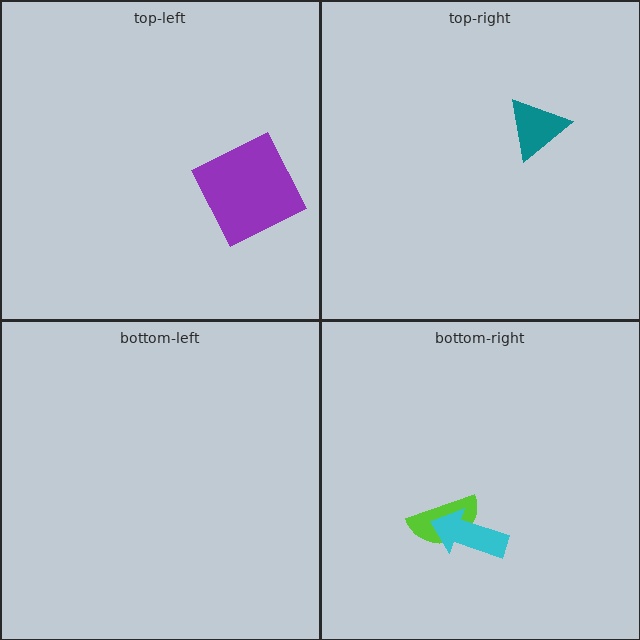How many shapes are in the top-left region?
1.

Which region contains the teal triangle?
The top-right region.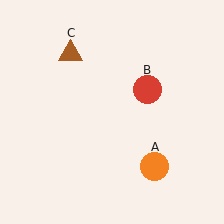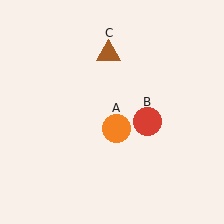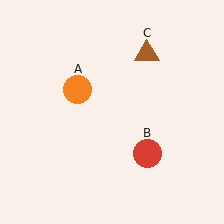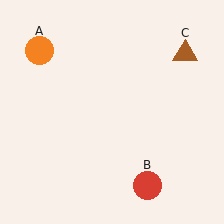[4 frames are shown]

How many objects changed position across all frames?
3 objects changed position: orange circle (object A), red circle (object B), brown triangle (object C).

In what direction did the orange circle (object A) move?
The orange circle (object A) moved up and to the left.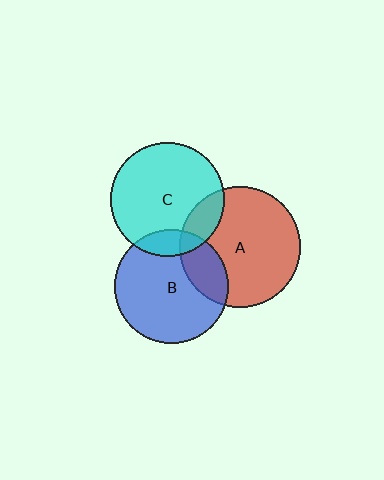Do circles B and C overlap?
Yes.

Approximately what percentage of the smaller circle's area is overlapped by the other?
Approximately 15%.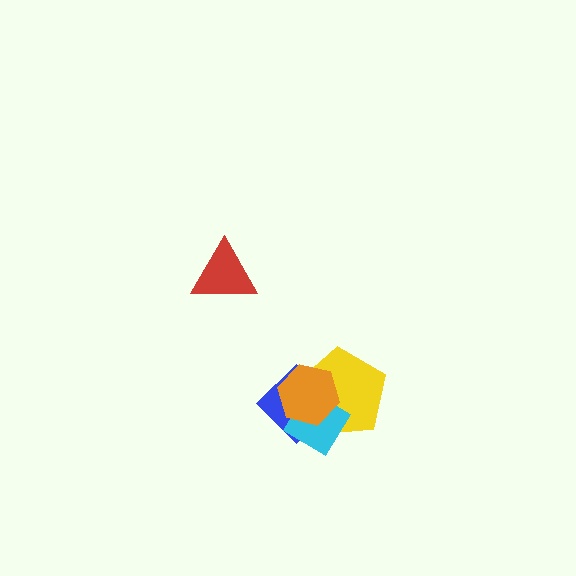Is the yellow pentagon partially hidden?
Yes, it is partially covered by another shape.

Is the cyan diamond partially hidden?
Yes, it is partially covered by another shape.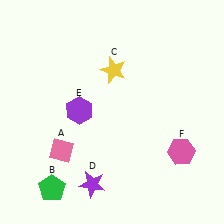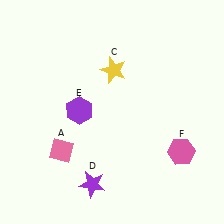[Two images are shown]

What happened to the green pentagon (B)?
The green pentagon (B) was removed in Image 2. It was in the bottom-left area of Image 1.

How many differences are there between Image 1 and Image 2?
There is 1 difference between the two images.